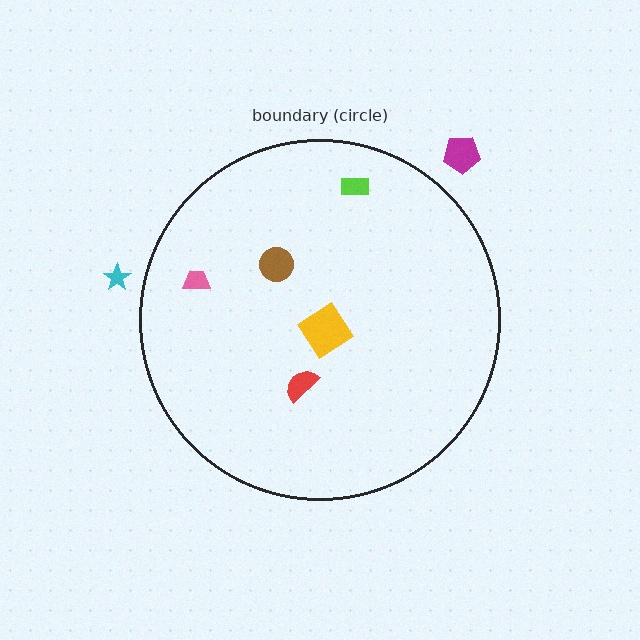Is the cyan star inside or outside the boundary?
Outside.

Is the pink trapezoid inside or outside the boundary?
Inside.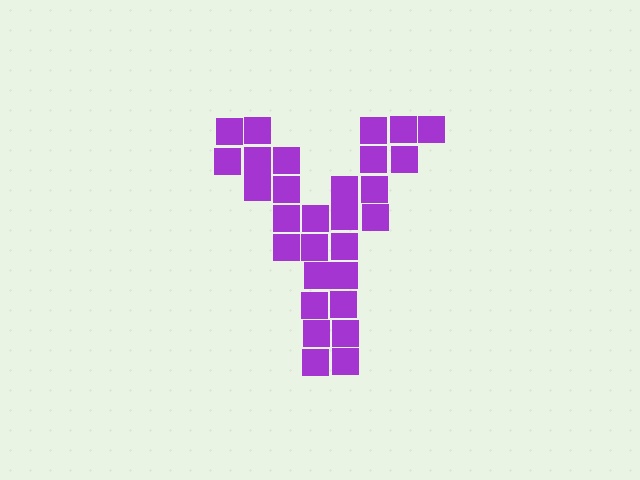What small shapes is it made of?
It is made of small squares.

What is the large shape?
The large shape is the letter Y.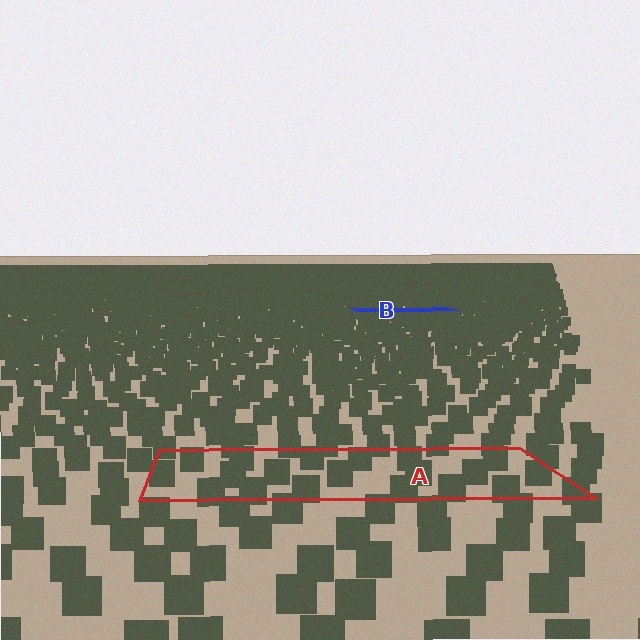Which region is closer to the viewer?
Region A is closer. The texture elements there are larger and more spread out.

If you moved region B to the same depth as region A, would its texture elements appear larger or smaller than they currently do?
They would appear larger. At a closer depth, the same texture elements are projected at a bigger on-screen size.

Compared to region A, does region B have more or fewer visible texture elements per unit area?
Region B has more texture elements per unit area — they are packed more densely because it is farther away.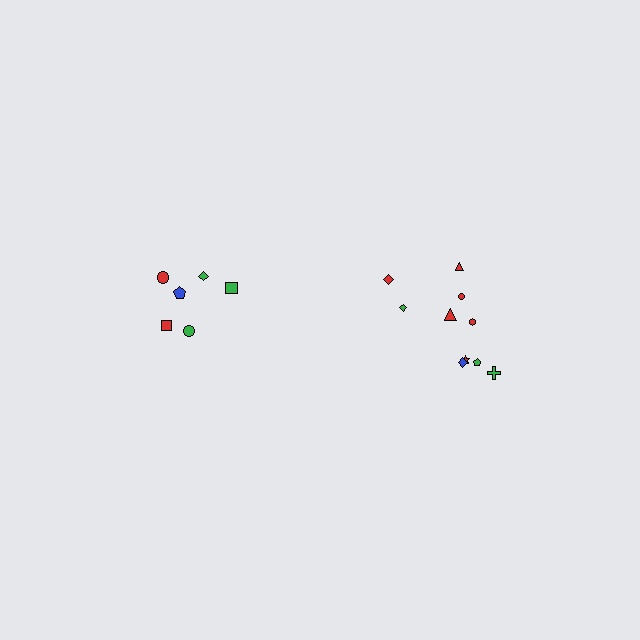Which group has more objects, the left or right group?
The right group.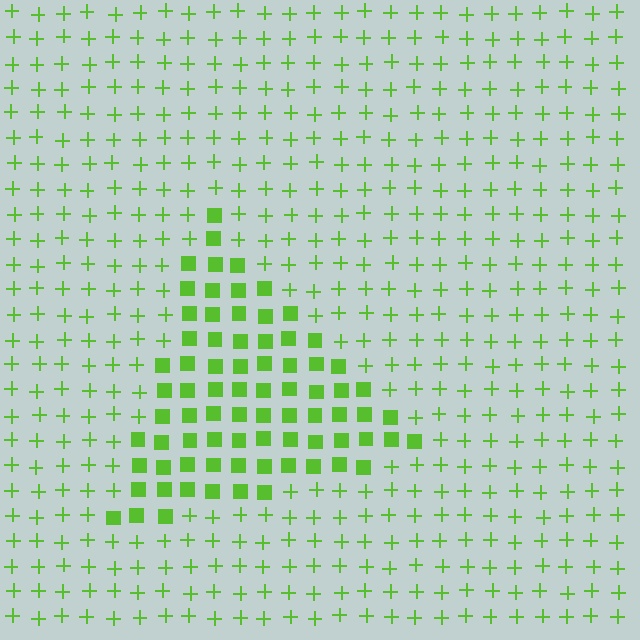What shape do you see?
I see a triangle.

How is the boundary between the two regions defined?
The boundary is defined by a change in element shape: squares inside vs. plus signs outside. All elements share the same color and spacing.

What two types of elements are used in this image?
The image uses squares inside the triangle region and plus signs outside it.